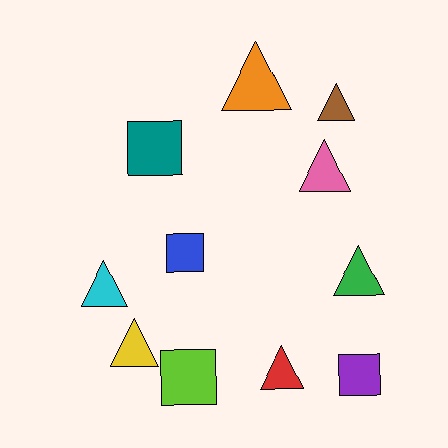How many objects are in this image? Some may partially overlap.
There are 11 objects.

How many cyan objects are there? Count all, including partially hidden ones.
There is 1 cyan object.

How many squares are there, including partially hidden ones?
There are 4 squares.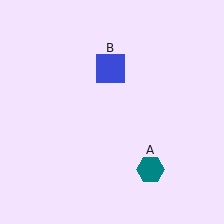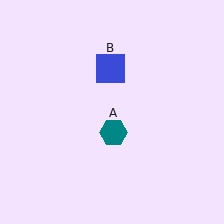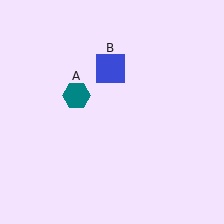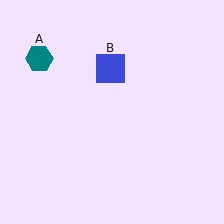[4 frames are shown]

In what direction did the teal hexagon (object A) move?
The teal hexagon (object A) moved up and to the left.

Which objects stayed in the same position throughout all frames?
Blue square (object B) remained stationary.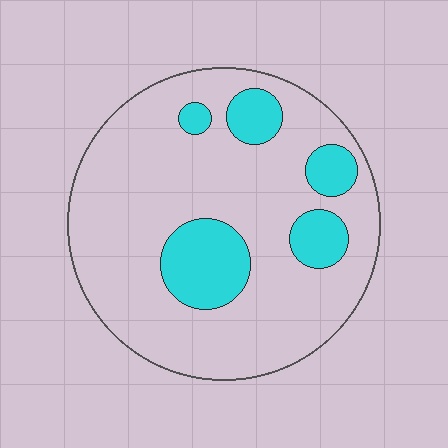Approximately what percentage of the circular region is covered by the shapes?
Approximately 20%.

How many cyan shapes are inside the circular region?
5.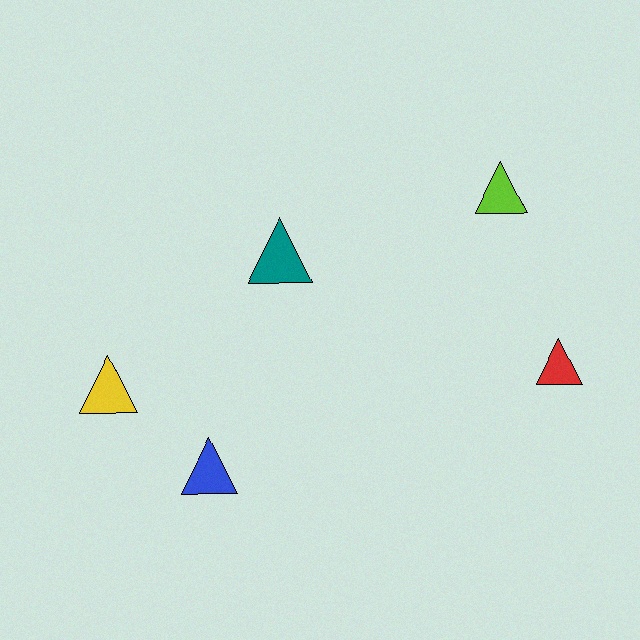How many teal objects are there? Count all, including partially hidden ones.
There is 1 teal object.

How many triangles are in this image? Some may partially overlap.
There are 5 triangles.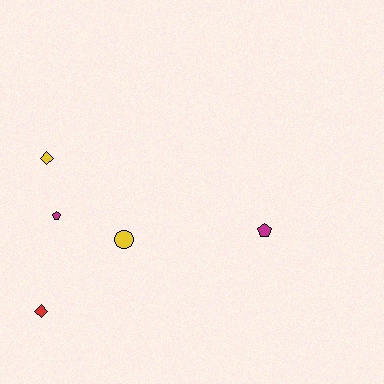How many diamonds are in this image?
There are 2 diamonds.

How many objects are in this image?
There are 5 objects.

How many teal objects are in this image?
There are no teal objects.